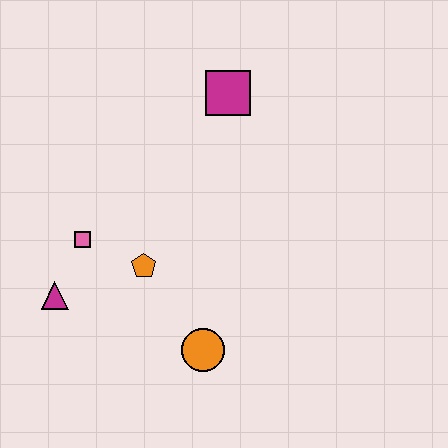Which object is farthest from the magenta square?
The magenta triangle is farthest from the magenta square.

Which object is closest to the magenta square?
The orange pentagon is closest to the magenta square.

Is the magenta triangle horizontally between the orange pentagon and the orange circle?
No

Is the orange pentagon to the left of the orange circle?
Yes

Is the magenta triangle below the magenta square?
Yes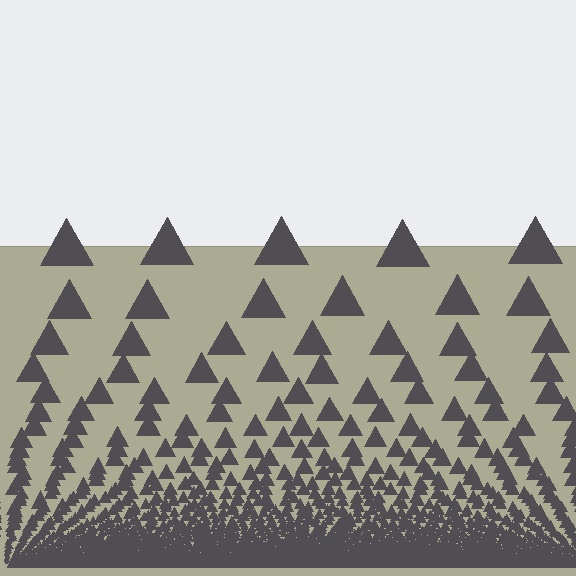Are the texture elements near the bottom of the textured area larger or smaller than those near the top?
Smaller. The gradient is inverted — elements near the bottom are smaller and denser.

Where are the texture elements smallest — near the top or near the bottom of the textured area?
Near the bottom.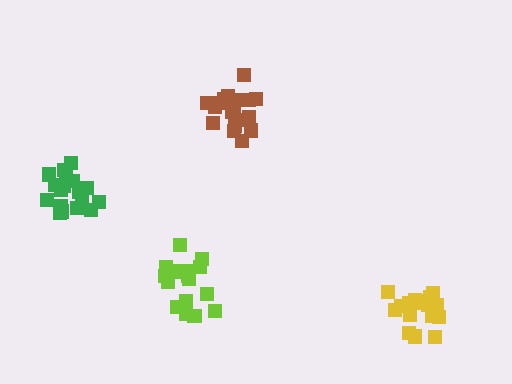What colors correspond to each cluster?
The clusters are colored: green, yellow, lime, brown.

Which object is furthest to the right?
The yellow cluster is rightmost.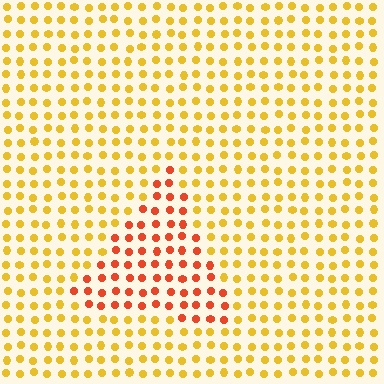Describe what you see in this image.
The image is filled with small yellow elements in a uniform arrangement. A triangle-shaped region is visible where the elements are tinted to a slightly different hue, forming a subtle color boundary.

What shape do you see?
I see a triangle.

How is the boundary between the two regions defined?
The boundary is defined purely by a slight shift in hue (about 39 degrees). Spacing, size, and orientation are identical on both sides.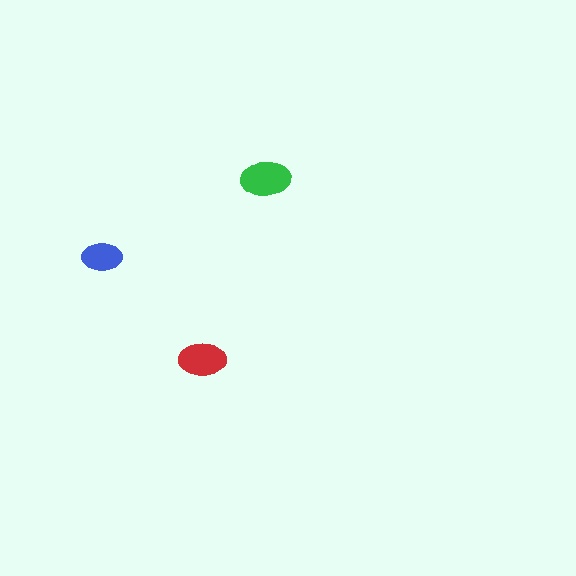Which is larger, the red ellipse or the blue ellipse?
The red one.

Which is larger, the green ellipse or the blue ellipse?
The green one.